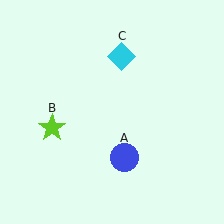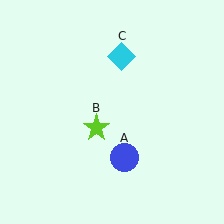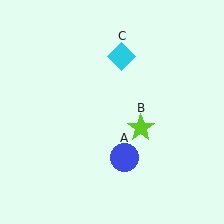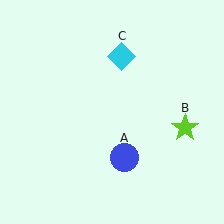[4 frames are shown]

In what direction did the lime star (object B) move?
The lime star (object B) moved right.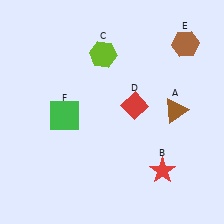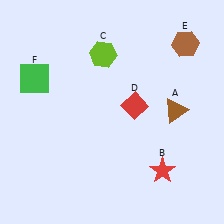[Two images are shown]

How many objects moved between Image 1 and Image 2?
1 object moved between the two images.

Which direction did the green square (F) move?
The green square (F) moved up.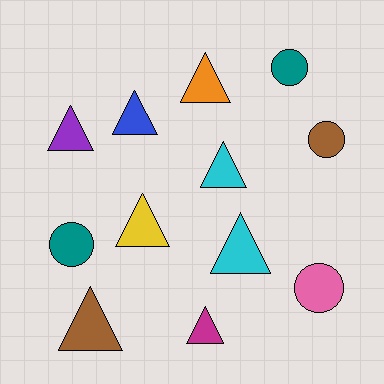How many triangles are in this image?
There are 8 triangles.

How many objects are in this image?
There are 12 objects.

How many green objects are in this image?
There are no green objects.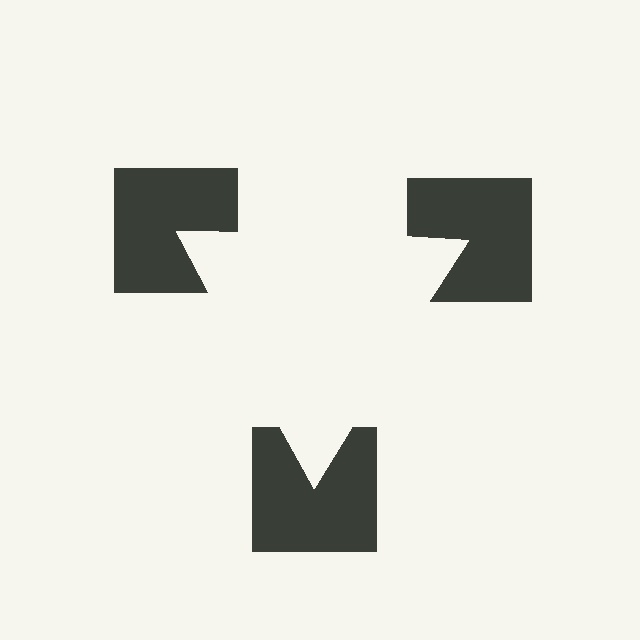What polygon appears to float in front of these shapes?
An illusory triangle — its edges are inferred from the aligned wedge cuts in the notched squares, not physically drawn.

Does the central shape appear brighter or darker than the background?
It typically appears slightly brighter than the background, even though no actual brightness change is drawn.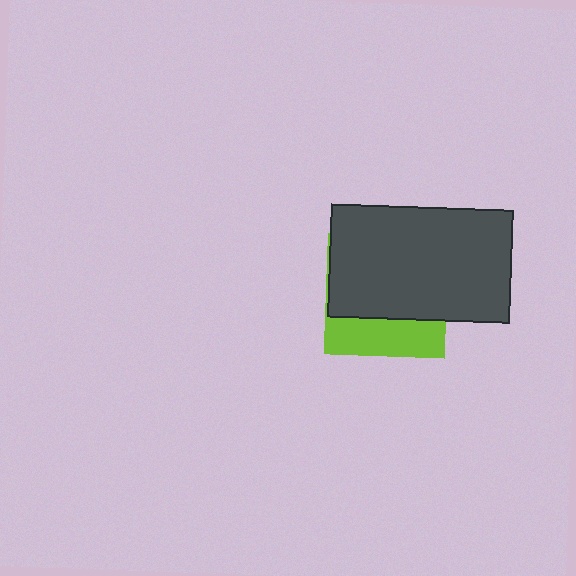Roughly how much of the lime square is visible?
A small part of it is visible (roughly 32%).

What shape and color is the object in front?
The object in front is a dark gray rectangle.